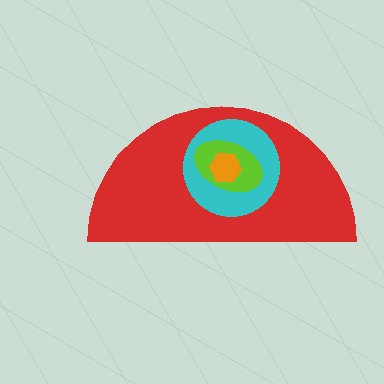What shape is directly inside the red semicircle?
The cyan circle.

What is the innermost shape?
The orange hexagon.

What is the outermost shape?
The red semicircle.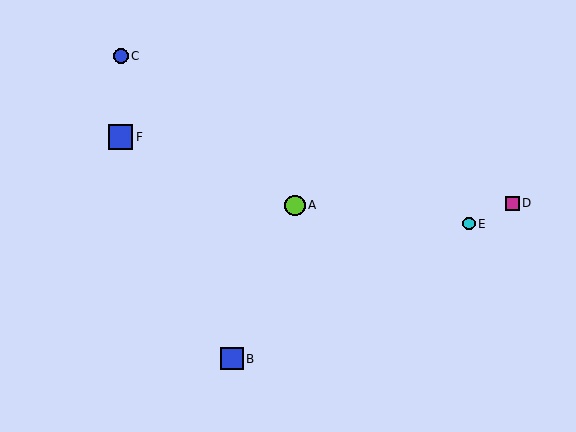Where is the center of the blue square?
The center of the blue square is at (121, 137).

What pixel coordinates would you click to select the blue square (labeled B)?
Click at (232, 359) to select the blue square B.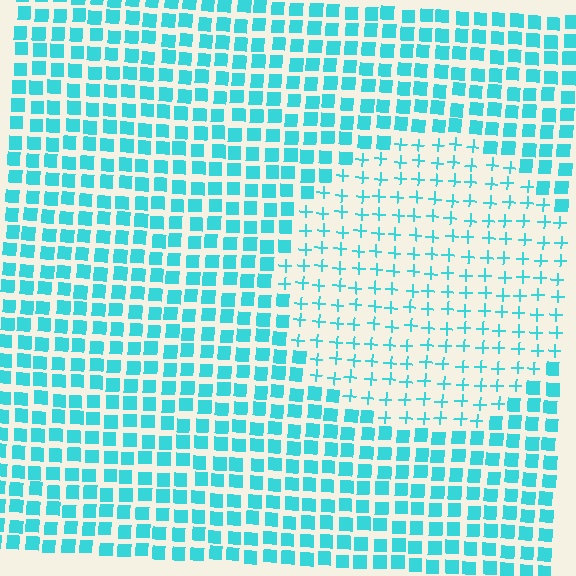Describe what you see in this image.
The image is filled with small cyan elements arranged in a uniform grid. A circle-shaped region contains plus signs, while the surrounding area contains squares. The boundary is defined purely by the change in element shape.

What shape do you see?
I see a circle.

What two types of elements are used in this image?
The image uses plus signs inside the circle region and squares outside it.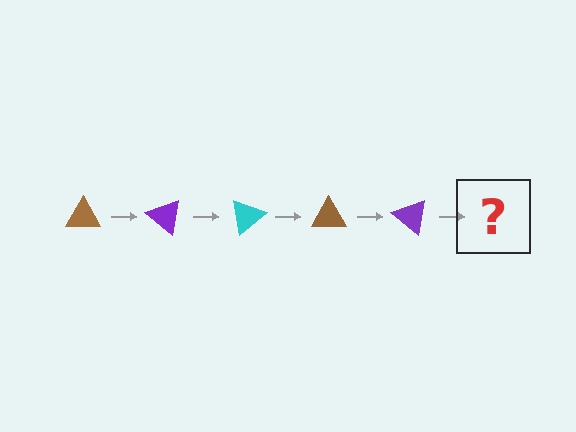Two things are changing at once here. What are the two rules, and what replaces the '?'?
The two rules are that it rotates 40 degrees each step and the color cycles through brown, purple, and cyan. The '?' should be a cyan triangle, rotated 200 degrees from the start.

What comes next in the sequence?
The next element should be a cyan triangle, rotated 200 degrees from the start.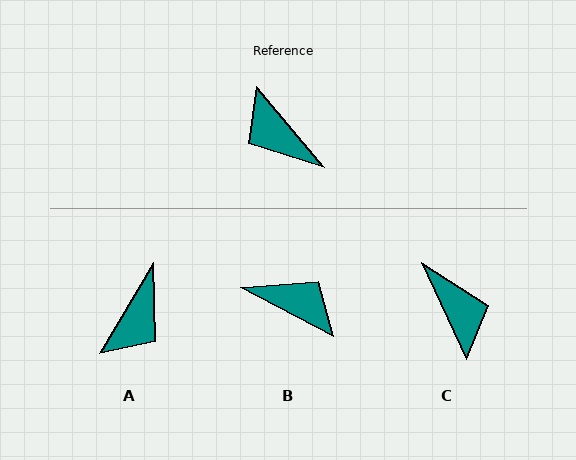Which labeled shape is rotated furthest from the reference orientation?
C, about 165 degrees away.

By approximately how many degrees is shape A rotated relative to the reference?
Approximately 109 degrees counter-clockwise.